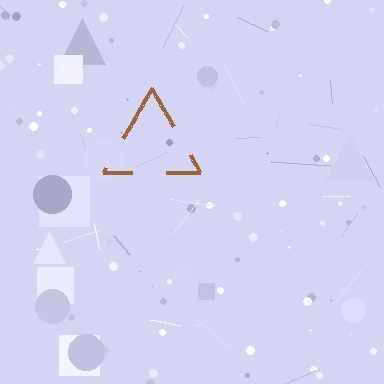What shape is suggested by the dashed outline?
The dashed outline suggests a triangle.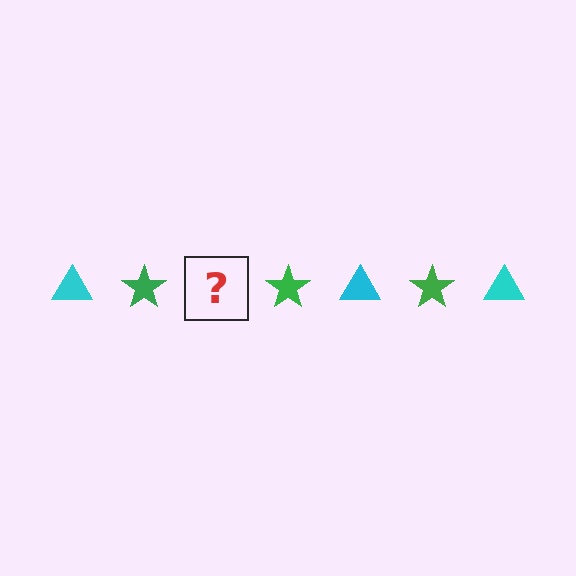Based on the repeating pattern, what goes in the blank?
The blank should be a cyan triangle.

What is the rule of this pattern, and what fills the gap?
The rule is that the pattern alternates between cyan triangle and green star. The gap should be filled with a cyan triangle.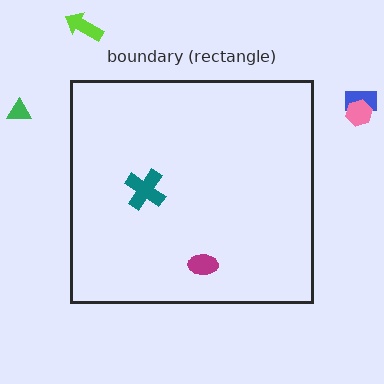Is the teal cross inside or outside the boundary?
Inside.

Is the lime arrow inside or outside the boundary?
Outside.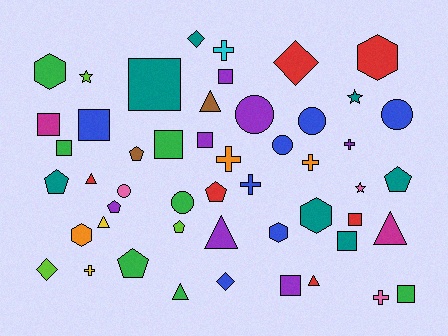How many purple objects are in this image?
There are 7 purple objects.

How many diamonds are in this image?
There are 4 diamonds.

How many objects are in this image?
There are 50 objects.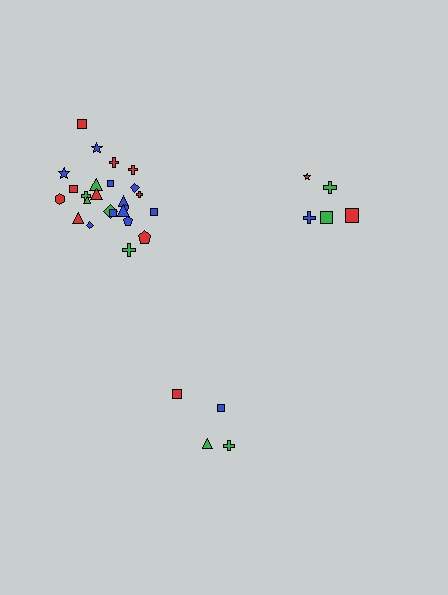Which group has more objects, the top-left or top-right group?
The top-left group.